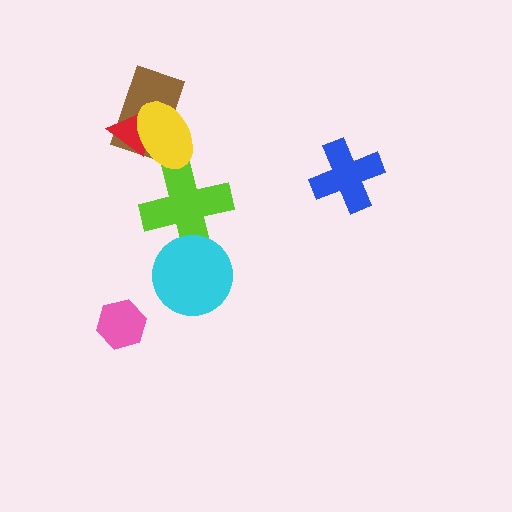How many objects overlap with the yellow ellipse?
2 objects overlap with the yellow ellipse.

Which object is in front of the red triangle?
The yellow ellipse is in front of the red triangle.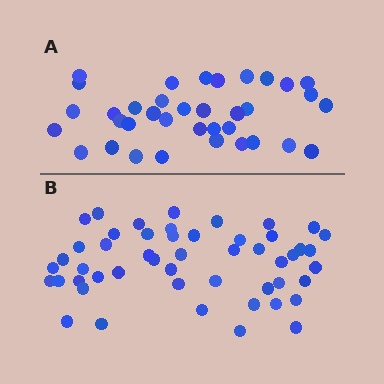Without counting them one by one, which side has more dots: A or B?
Region B (the bottom region) has more dots.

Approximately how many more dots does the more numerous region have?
Region B has approximately 15 more dots than region A.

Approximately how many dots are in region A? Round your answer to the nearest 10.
About 40 dots. (The exact count is 36, which rounds to 40.)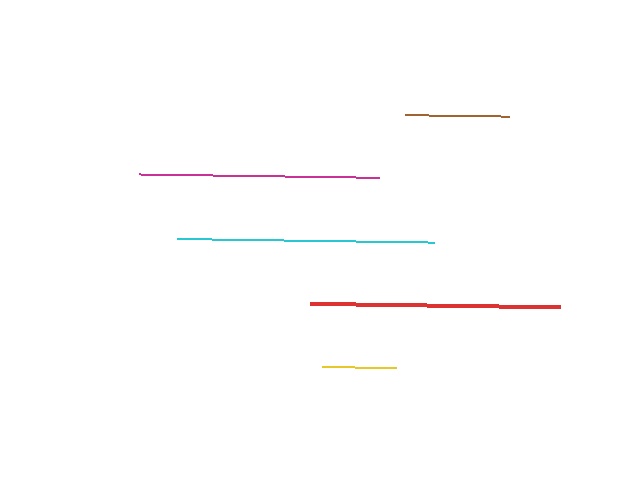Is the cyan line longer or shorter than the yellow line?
The cyan line is longer than the yellow line.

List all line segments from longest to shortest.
From longest to shortest: cyan, red, magenta, brown, yellow.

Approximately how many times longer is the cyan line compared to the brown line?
The cyan line is approximately 2.5 times the length of the brown line.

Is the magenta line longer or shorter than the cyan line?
The cyan line is longer than the magenta line.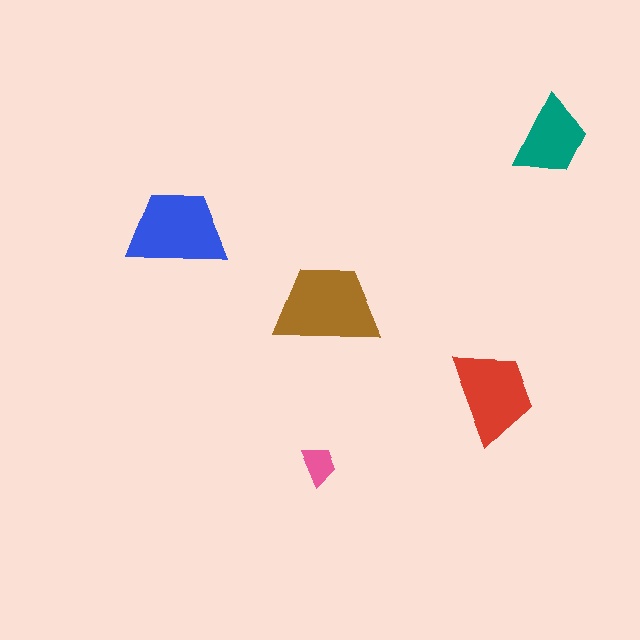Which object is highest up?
The teal trapezoid is topmost.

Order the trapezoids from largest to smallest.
the brown one, the blue one, the red one, the teal one, the pink one.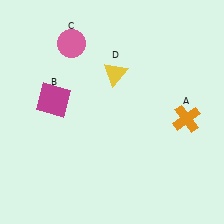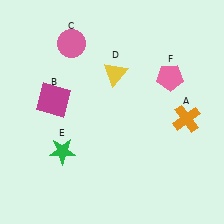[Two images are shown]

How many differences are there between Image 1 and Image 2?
There are 2 differences between the two images.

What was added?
A green star (E), a pink pentagon (F) were added in Image 2.